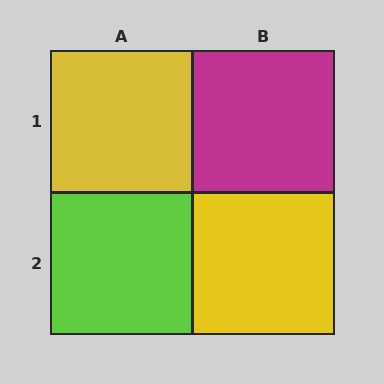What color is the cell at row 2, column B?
Yellow.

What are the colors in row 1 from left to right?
Yellow, magenta.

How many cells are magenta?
1 cell is magenta.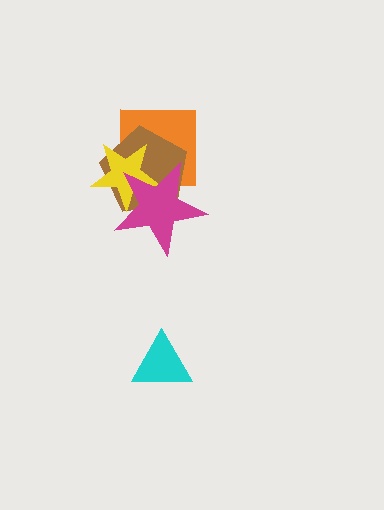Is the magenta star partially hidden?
No, no other shape covers it.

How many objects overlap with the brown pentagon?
3 objects overlap with the brown pentagon.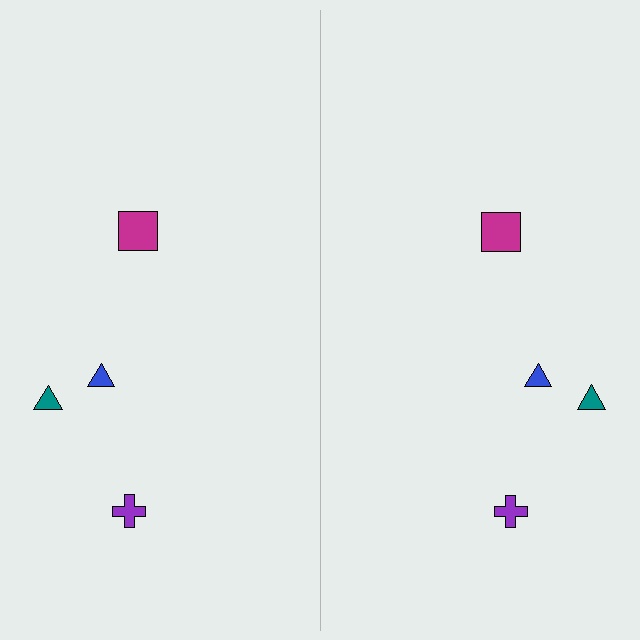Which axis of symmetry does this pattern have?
The pattern has a vertical axis of symmetry running through the center of the image.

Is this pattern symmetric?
Yes, this pattern has bilateral (reflection) symmetry.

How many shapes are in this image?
There are 8 shapes in this image.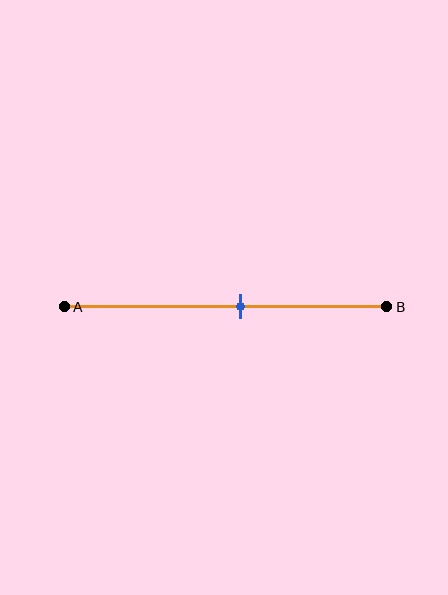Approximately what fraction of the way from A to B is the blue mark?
The blue mark is approximately 55% of the way from A to B.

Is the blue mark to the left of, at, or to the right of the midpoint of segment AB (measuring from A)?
The blue mark is to the right of the midpoint of segment AB.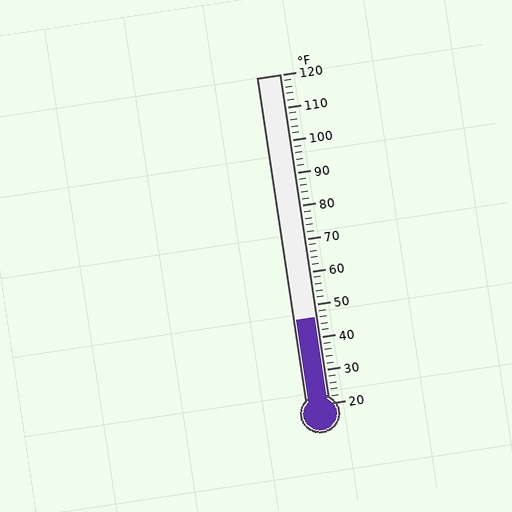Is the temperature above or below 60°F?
The temperature is below 60°F.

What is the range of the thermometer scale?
The thermometer scale ranges from 20°F to 120°F.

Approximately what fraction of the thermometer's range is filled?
The thermometer is filled to approximately 25% of its range.